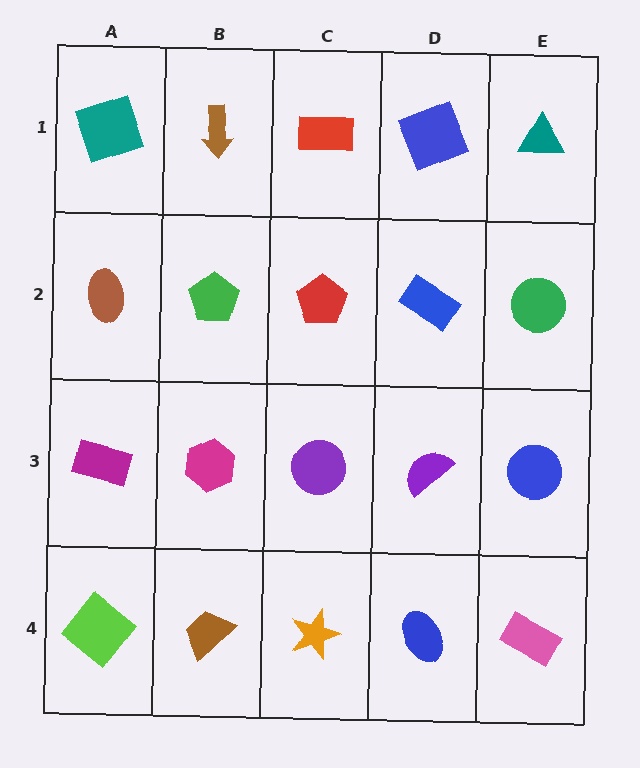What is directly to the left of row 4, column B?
A lime diamond.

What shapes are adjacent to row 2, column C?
A red rectangle (row 1, column C), a purple circle (row 3, column C), a green pentagon (row 2, column B), a blue rectangle (row 2, column D).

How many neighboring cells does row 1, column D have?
3.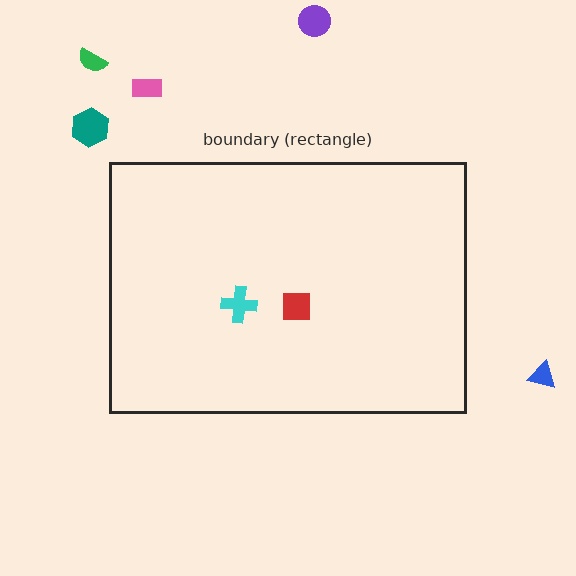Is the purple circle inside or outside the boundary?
Outside.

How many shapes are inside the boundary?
2 inside, 5 outside.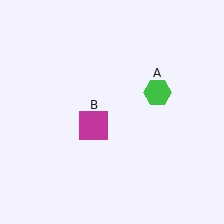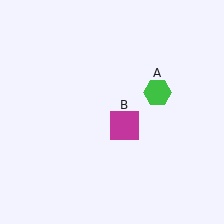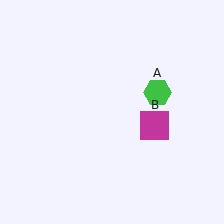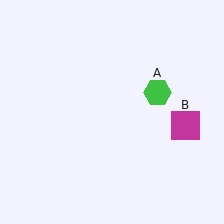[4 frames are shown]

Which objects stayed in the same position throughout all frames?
Green hexagon (object A) remained stationary.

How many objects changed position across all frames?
1 object changed position: magenta square (object B).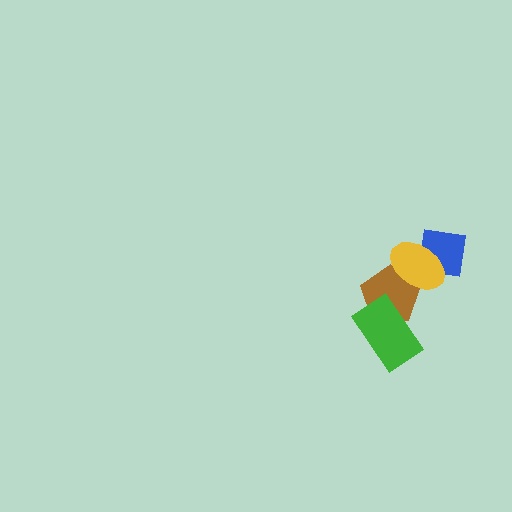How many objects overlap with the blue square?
1 object overlaps with the blue square.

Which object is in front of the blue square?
The yellow ellipse is in front of the blue square.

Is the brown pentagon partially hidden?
Yes, it is partially covered by another shape.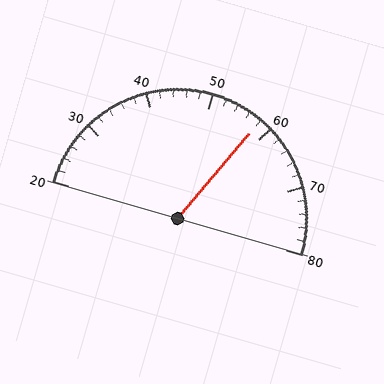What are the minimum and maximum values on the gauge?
The gauge ranges from 20 to 80.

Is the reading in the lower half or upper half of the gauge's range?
The reading is in the upper half of the range (20 to 80).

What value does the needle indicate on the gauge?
The needle indicates approximately 58.